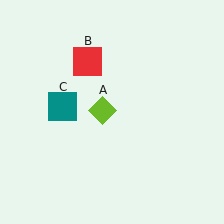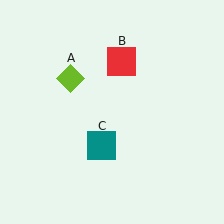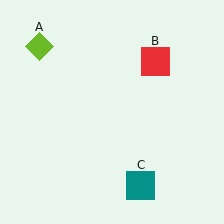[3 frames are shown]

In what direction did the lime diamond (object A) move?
The lime diamond (object A) moved up and to the left.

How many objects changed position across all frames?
3 objects changed position: lime diamond (object A), red square (object B), teal square (object C).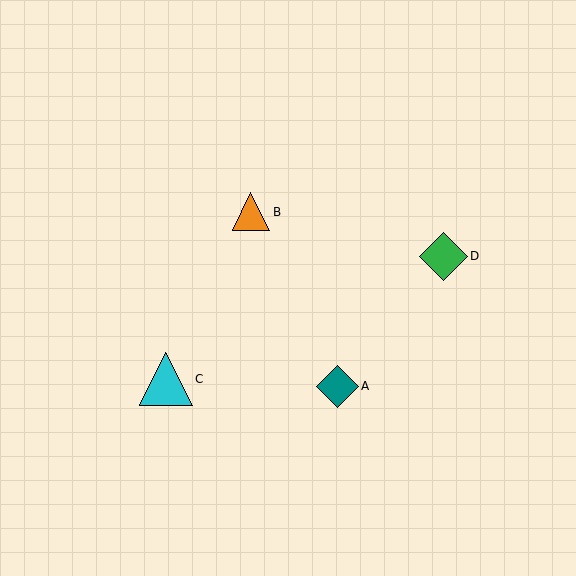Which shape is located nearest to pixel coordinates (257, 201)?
The orange triangle (labeled B) at (251, 212) is nearest to that location.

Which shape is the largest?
The cyan triangle (labeled C) is the largest.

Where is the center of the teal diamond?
The center of the teal diamond is at (337, 386).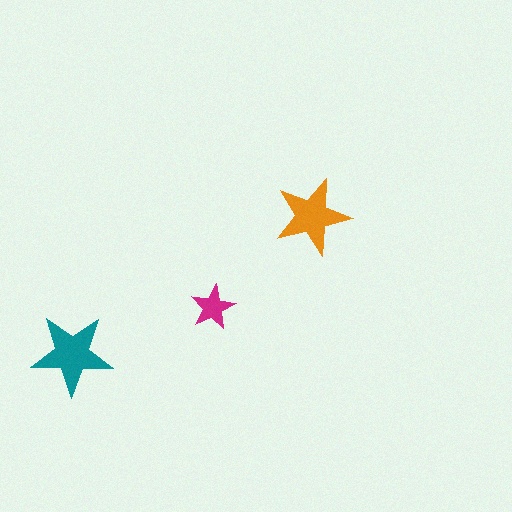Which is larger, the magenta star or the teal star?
The teal one.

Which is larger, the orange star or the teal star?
The teal one.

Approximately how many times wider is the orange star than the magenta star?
About 1.5 times wider.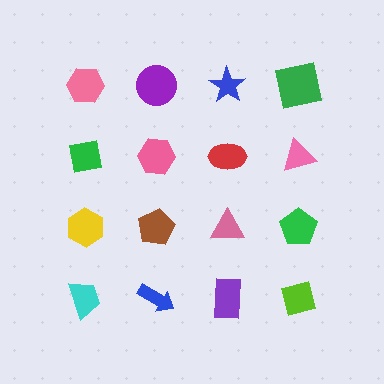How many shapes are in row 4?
4 shapes.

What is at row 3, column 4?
A green pentagon.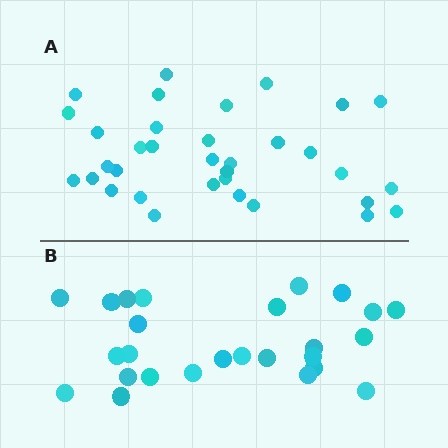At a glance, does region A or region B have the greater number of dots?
Region A (the top region) has more dots.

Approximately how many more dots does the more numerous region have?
Region A has roughly 8 or so more dots than region B.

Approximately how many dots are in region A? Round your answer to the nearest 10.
About 30 dots. (The exact count is 34, which rounds to 30.)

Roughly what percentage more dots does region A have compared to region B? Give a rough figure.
About 30% more.